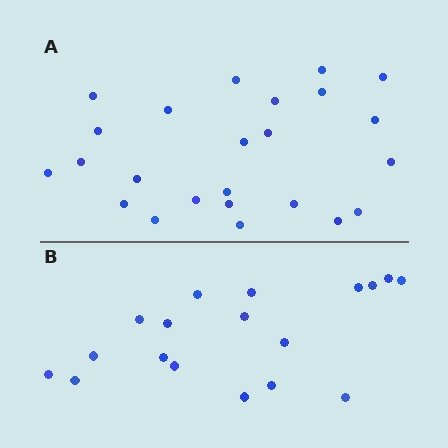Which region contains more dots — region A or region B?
Region A (the top region) has more dots.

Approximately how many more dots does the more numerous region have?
Region A has about 6 more dots than region B.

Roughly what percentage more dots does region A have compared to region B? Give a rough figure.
About 35% more.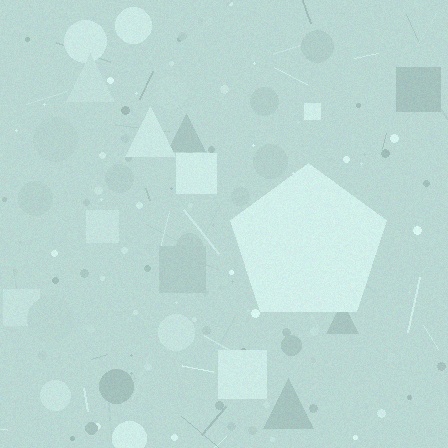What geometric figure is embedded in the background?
A pentagon is embedded in the background.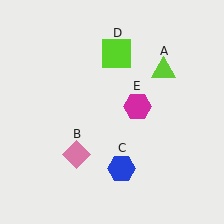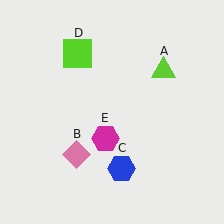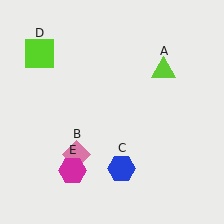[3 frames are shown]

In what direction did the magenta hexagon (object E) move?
The magenta hexagon (object E) moved down and to the left.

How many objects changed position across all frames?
2 objects changed position: lime square (object D), magenta hexagon (object E).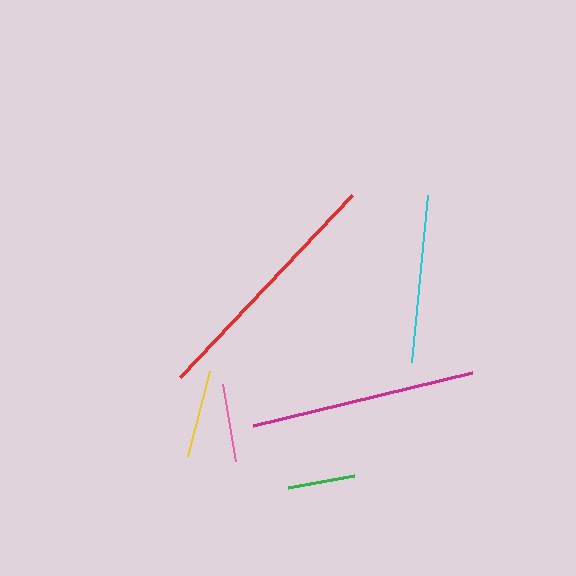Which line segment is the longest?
The red line is the longest at approximately 250 pixels.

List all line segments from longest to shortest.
From longest to shortest: red, magenta, cyan, yellow, pink, green.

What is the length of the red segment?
The red segment is approximately 250 pixels long.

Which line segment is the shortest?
The green line is the shortest at approximately 67 pixels.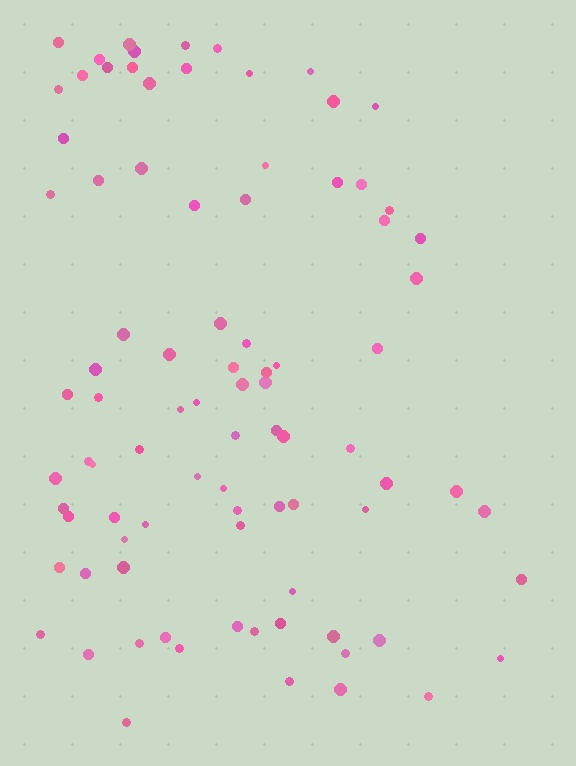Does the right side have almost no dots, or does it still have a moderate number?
Still a moderate number, just noticeably fewer than the left.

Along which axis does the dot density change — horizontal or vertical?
Horizontal.